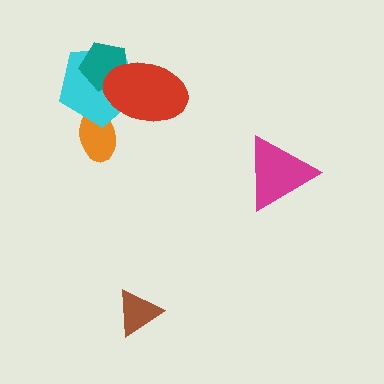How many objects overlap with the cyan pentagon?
3 objects overlap with the cyan pentagon.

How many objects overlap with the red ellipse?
2 objects overlap with the red ellipse.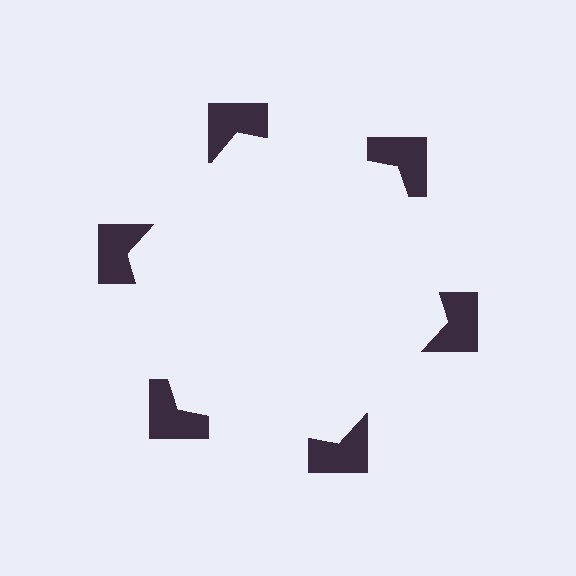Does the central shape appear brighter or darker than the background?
It typically appears slightly brighter than the background, even though no actual brightness change is drawn.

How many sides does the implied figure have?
6 sides.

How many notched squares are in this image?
There are 6 — one at each vertex of the illusory hexagon.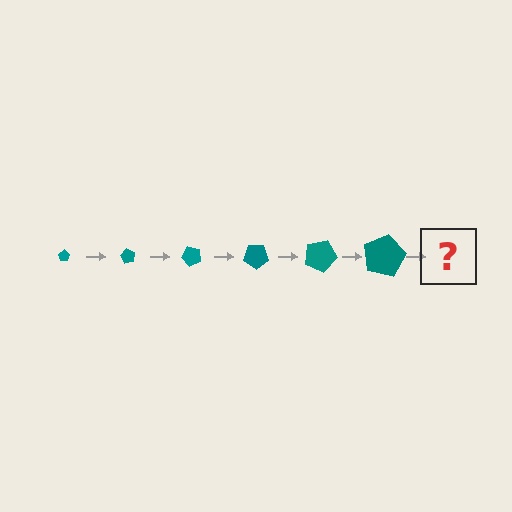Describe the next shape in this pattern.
It should be a pentagon, larger than the previous one and rotated 360 degrees from the start.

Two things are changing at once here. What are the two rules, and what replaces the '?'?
The two rules are that the pentagon grows larger each step and it rotates 60 degrees each step. The '?' should be a pentagon, larger than the previous one and rotated 360 degrees from the start.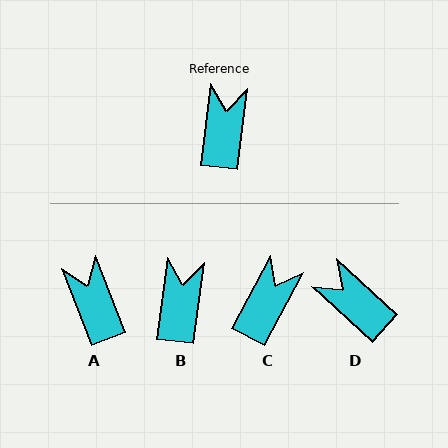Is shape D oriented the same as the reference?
No, it is off by about 55 degrees.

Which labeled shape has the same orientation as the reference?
B.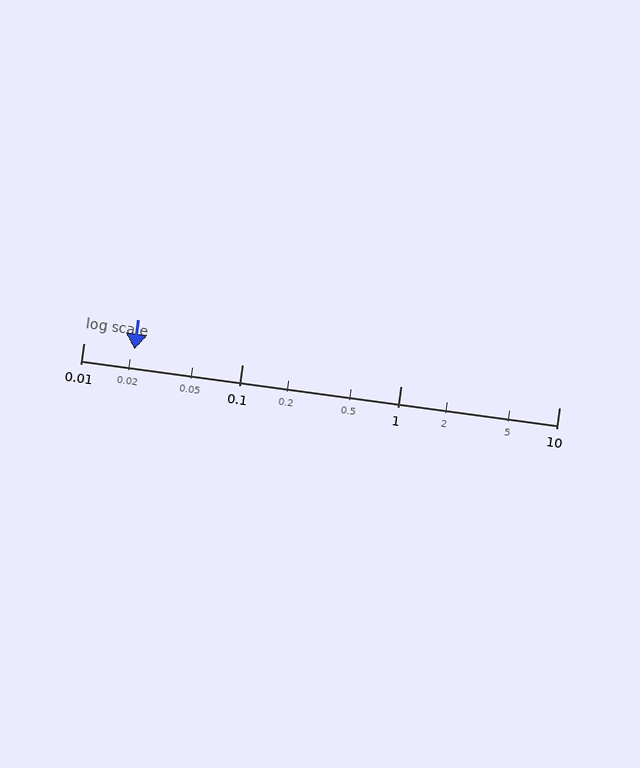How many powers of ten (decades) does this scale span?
The scale spans 3 decades, from 0.01 to 10.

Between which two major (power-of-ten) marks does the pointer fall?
The pointer is between 0.01 and 0.1.